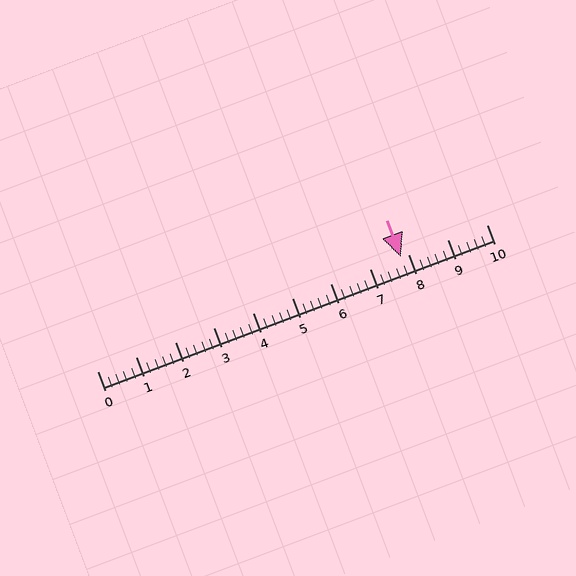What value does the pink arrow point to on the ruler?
The pink arrow points to approximately 7.8.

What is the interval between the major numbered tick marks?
The major tick marks are spaced 1 units apart.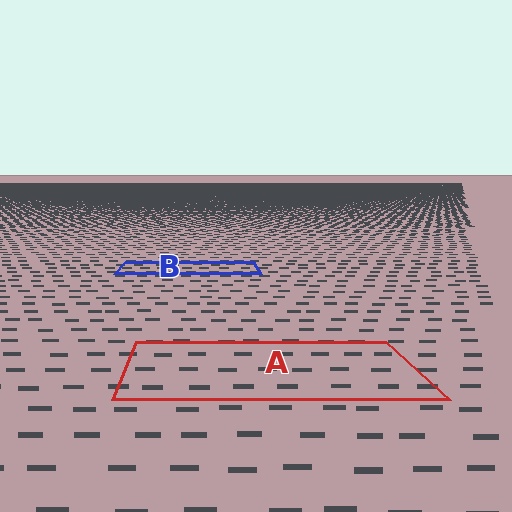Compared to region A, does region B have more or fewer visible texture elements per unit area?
Region B has more texture elements per unit area — they are packed more densely because it is farther away.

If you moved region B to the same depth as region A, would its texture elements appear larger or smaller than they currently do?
They would appear larger. At a closer depth, the same texture elements are projected at a bigger on-screen size.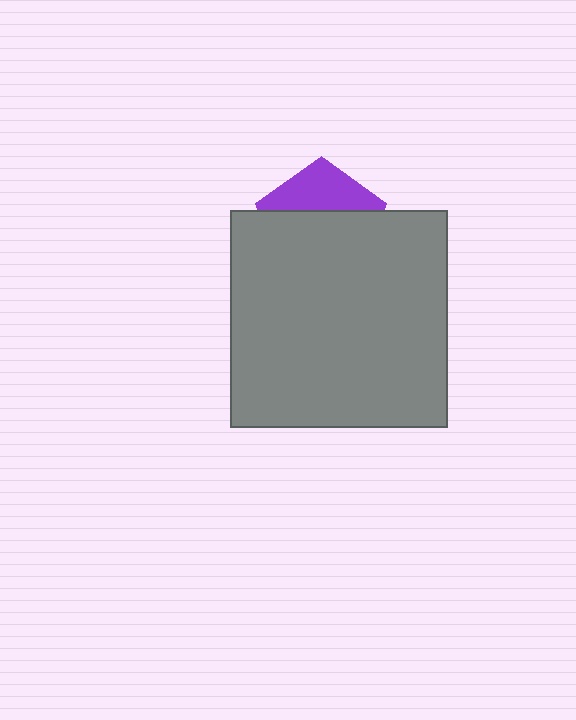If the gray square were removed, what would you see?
You would see the complete purple pentagon.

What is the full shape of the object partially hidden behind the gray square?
The partially hidden object is a purple pentagon.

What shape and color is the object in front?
The object in front is a gray square.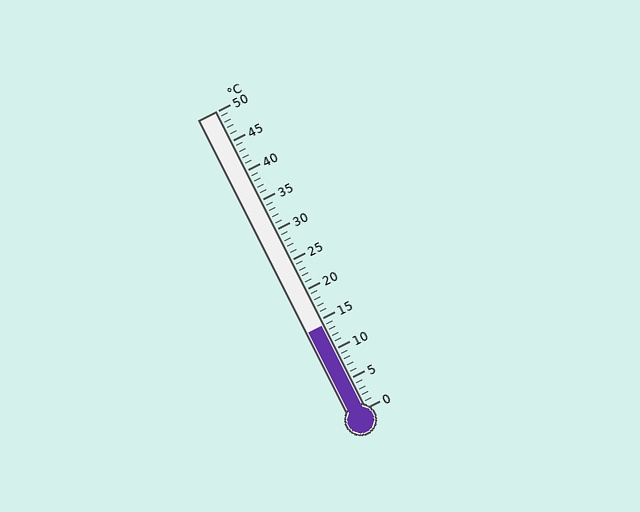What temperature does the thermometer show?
The thermometer shows approximately 14°C.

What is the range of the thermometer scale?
The thermometer scale ranges from 0°C to 50°C.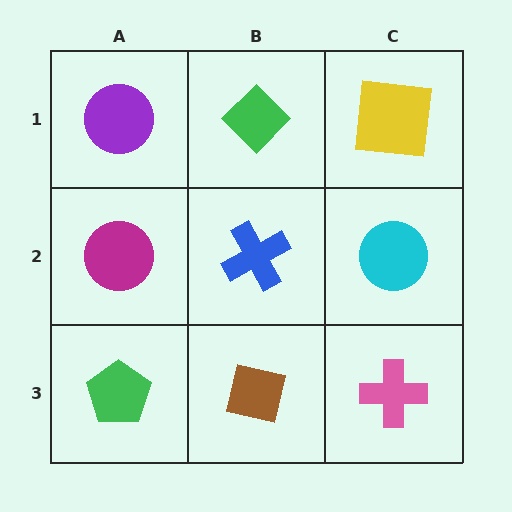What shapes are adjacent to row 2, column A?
A purple circle (row 1, column A), a green pentagon (row 3, column A), a blue cross (row 2, column B).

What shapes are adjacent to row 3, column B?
A blue cross (row 2, column B), a green pentagon (row 3, column A), a pink cross (row 3, column C).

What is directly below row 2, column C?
A pink cross.